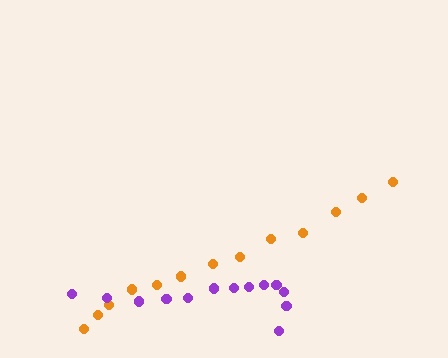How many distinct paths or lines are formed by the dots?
There are 2 distinct paths.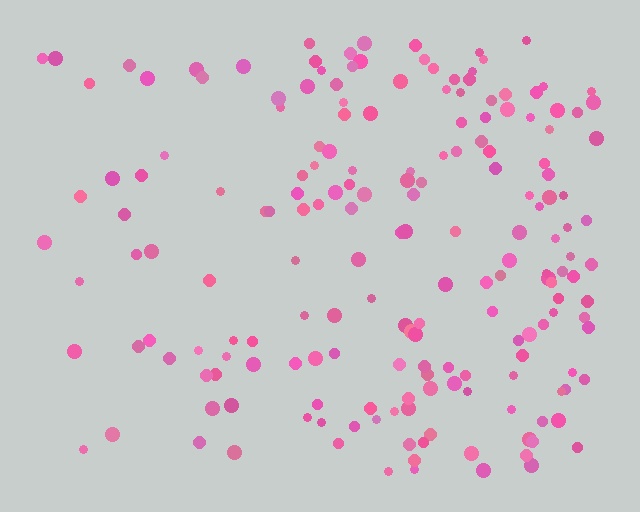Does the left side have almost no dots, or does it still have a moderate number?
Still a moderate number, just noticeably fewer than the right.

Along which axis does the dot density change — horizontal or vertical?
Horizontal.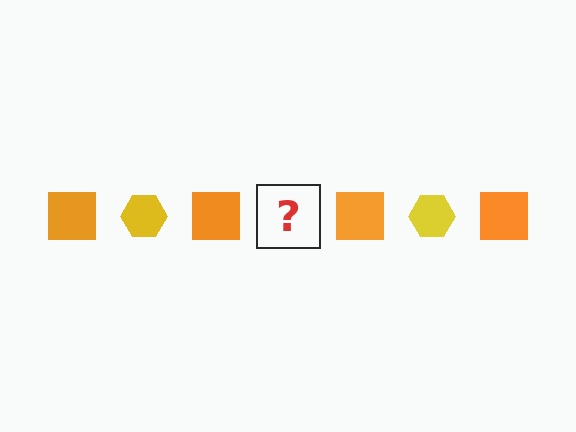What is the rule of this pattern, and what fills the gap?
The rule is that the pattern alternates between orange square and yellow hexagon. The gap should be filled with a yellow hexagon.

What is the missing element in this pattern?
The missing element is a yellow hexagon.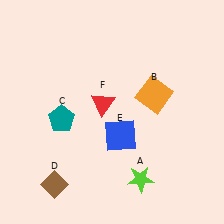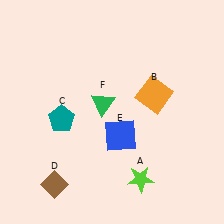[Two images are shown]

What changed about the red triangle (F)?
In Image 1, F is red. In Image 2, it changed to green.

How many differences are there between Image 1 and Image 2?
There is 1 difference between the two images.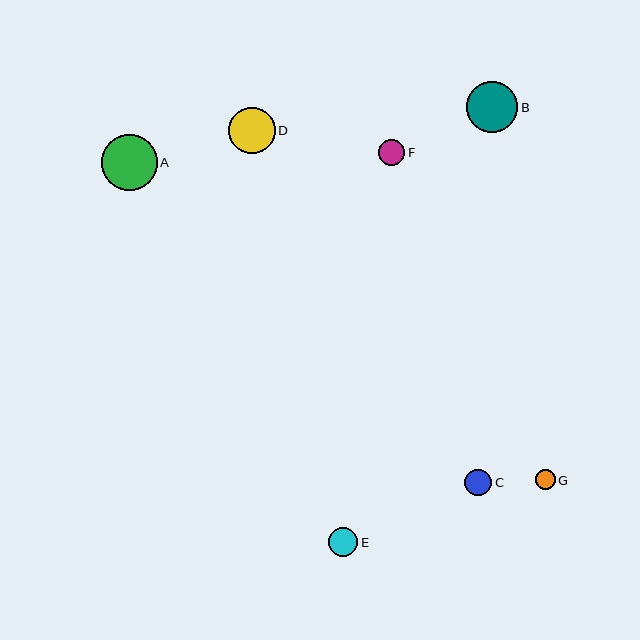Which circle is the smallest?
Circle G is the smallest with a size of approximately 20 pixels.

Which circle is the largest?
Circle A is the largest with a size of approximately 56 pixels.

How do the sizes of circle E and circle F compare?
Circle E and circle F are approximately the same size.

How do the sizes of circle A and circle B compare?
Circle A and circle B are approximately the same size.